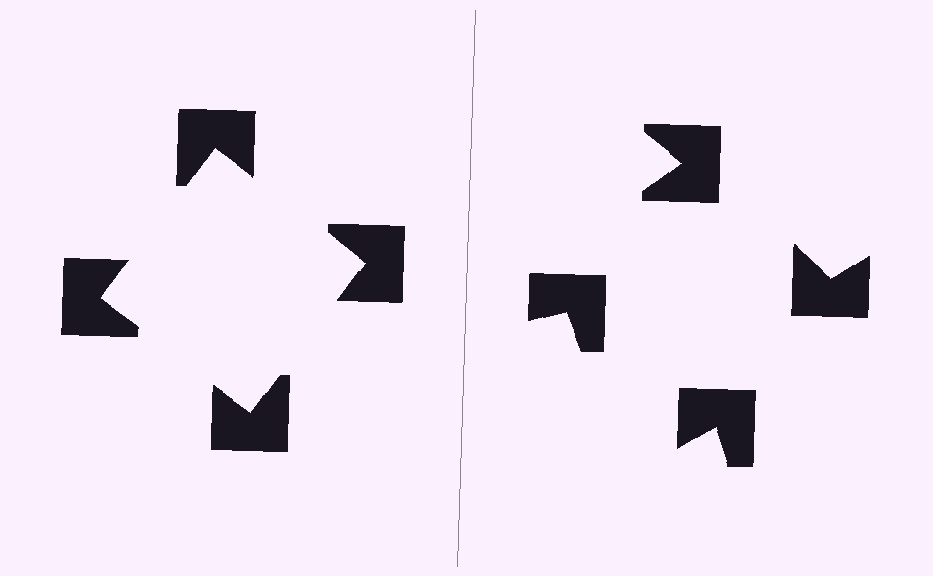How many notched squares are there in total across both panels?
8 — 4 on each side.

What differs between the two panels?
The notched squares are positioned identically on both sides; only the wedge orientations differ. On the left they align to a square; on the right they are misaligned.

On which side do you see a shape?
An illusory square appears on the left side. On the right side the wedge cuts are rotated, so no coherent shape forms.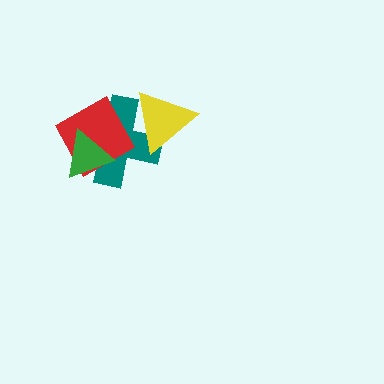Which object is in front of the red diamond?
The green triangle is in front of the red diamond.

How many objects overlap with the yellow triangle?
1 object overlaps with the yellow triangle.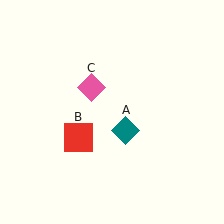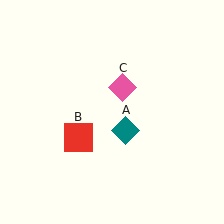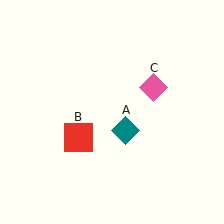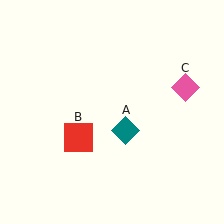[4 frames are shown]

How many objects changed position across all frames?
1 object changed position: pink diamond (object C).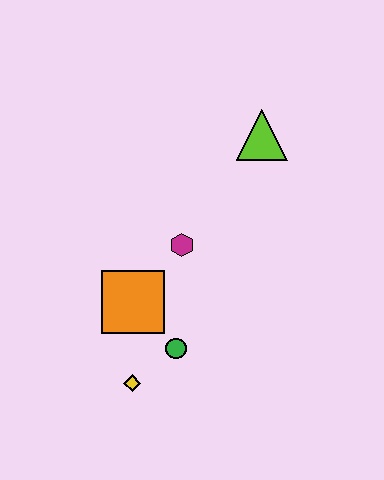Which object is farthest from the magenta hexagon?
The yellow diamond is farthest from the magenta hexagon.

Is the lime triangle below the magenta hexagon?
No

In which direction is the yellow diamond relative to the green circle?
The yellow diamond is to the left of the green circle.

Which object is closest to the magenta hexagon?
The orange square is closest to the magenta hexagon.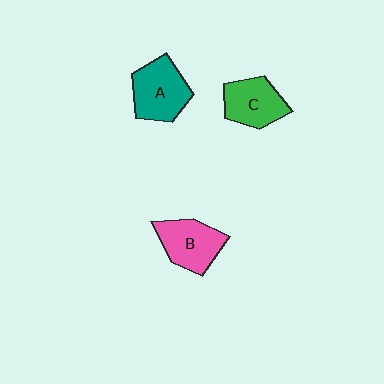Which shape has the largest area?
Shape A (teal).